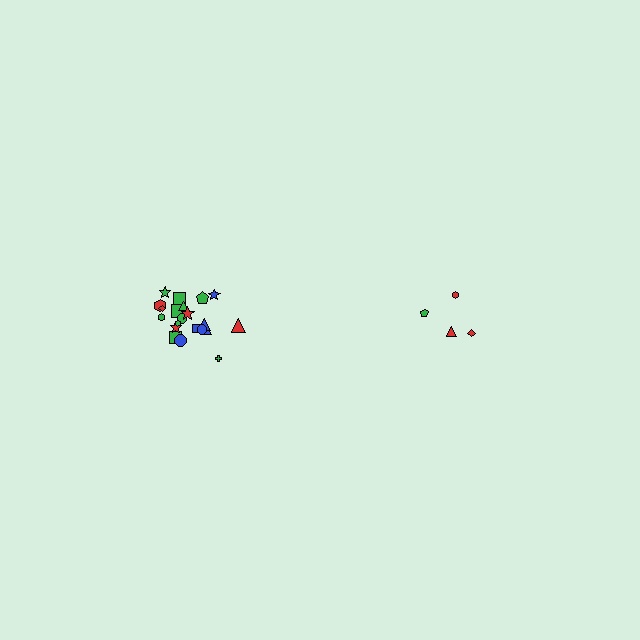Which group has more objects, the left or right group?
The left group.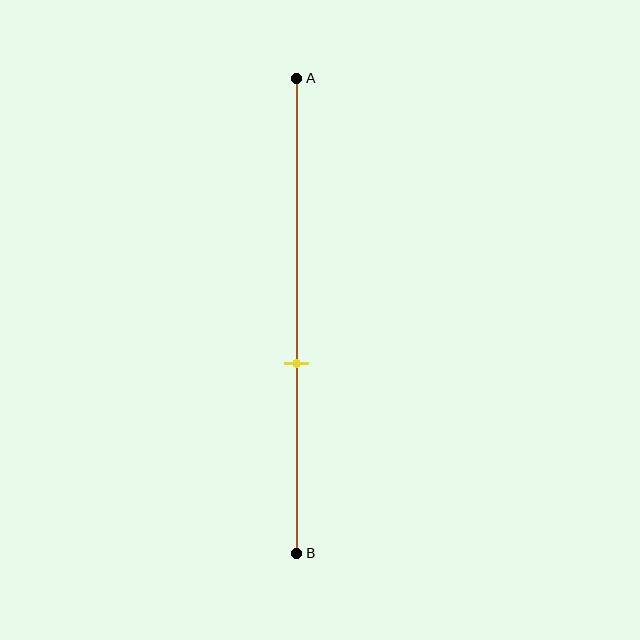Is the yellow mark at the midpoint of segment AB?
No, the mark is at about 60% from A, not at the 50% midpoint.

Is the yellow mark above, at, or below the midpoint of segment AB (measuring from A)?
The yellow mark is below the midpoint of segment AB.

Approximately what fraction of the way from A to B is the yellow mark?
The yellow mark is approximately 60% of the way from A to B.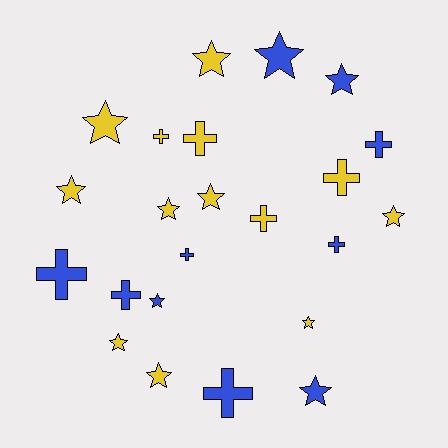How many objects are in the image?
There are 23 objects.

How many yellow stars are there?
There are 9 yellow stars.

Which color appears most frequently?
Yellow, with 13 objects.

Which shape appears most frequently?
Star, with 13 objects.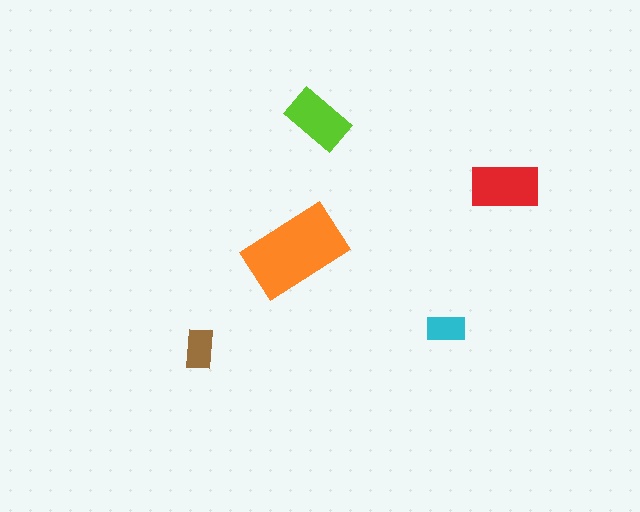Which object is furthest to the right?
The red rectangle is rightmost.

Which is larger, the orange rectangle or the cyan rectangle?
The orange one.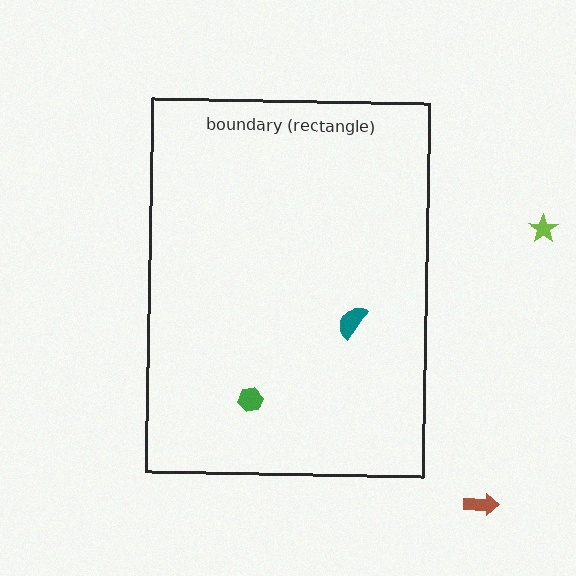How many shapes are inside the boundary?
2 inside, 2 outside.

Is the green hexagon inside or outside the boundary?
Inside.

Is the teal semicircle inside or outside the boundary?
Inside.